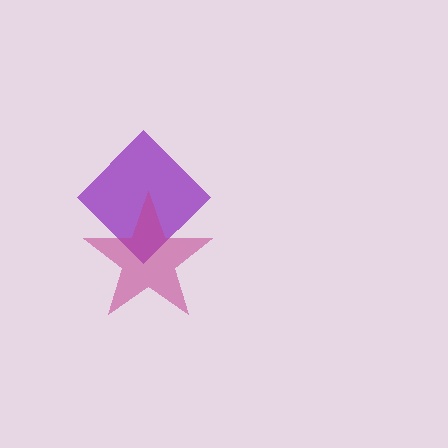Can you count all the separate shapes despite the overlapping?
Yes, there are 2 separate shapes.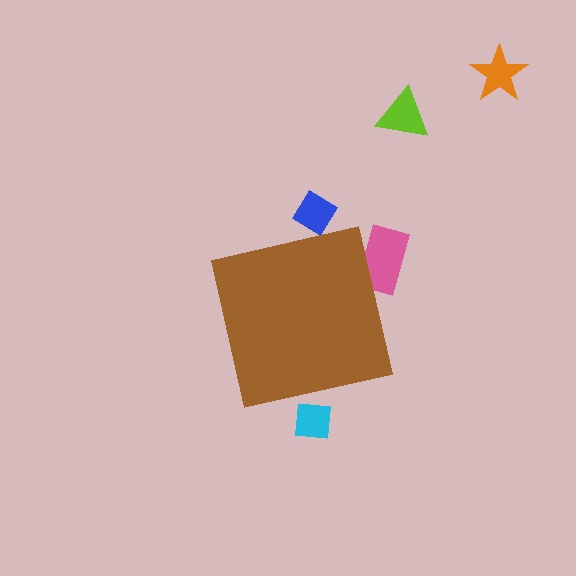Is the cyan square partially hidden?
Yes, the cyan square is partially hidden behind the brown square.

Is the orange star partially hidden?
No, the orange star is fully visible.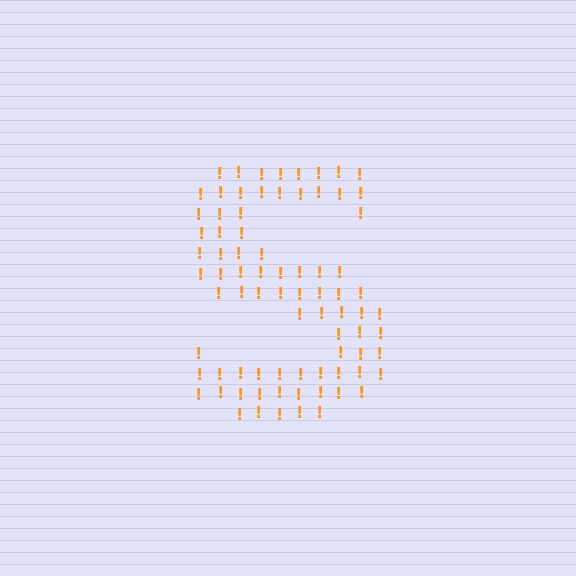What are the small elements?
The small elements are exclamation marks.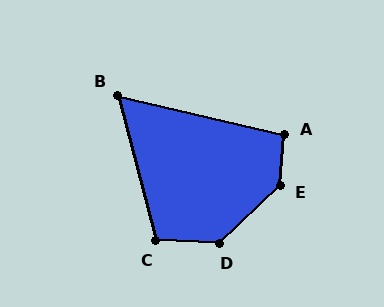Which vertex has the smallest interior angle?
B, at approximately 62 degrees.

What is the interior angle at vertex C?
Approximately 107 degrees (obtuse).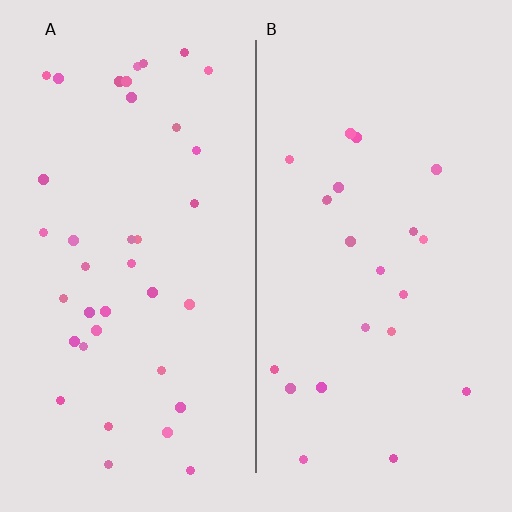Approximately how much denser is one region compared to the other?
Approximately 1.7× — region A over region B.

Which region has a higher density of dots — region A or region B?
A (the left).